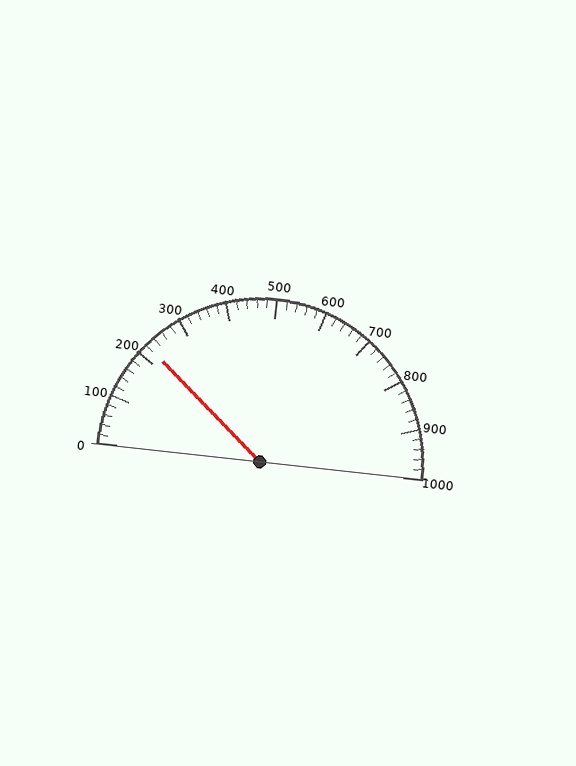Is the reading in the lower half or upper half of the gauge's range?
The reading is in the lower half of the range (0 to 1000).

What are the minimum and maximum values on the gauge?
The gauge ranges from 0 to 1000.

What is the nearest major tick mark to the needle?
The nearest major tick mark is 200.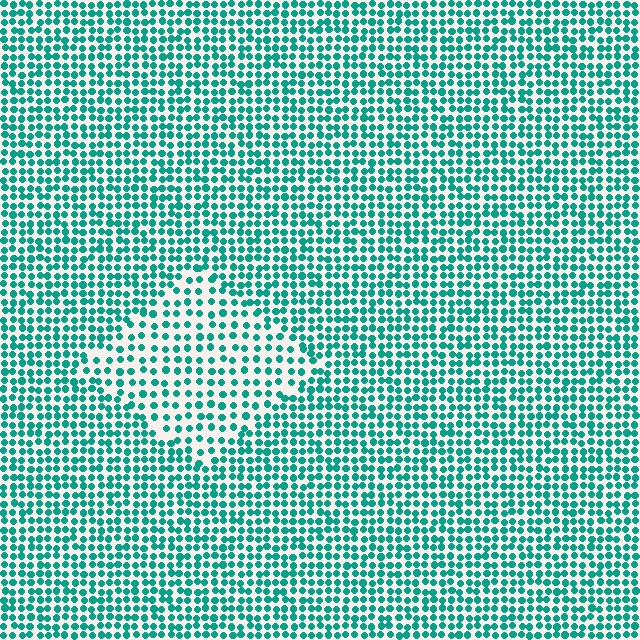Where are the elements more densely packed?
The elements are more densely packed outside the diamond boundary.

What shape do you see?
I see a diamond.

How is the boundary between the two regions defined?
The boundary is defined by a change in element density (approximately 1.7x ratio). All elements are the same color, size, and shape.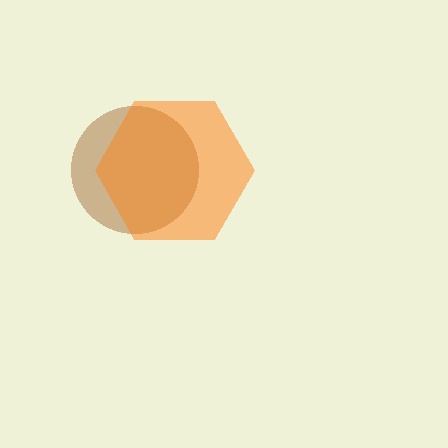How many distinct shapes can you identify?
There are 2 distinct shapes: a brown circle, an orange hexagon.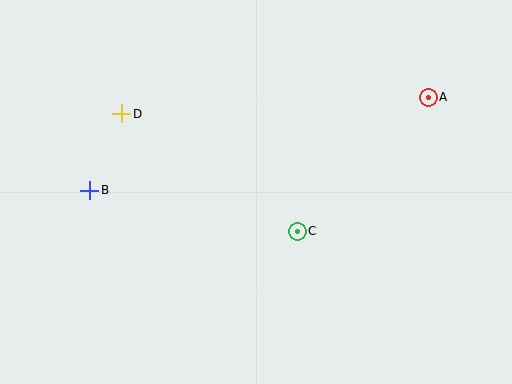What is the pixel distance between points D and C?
The distance between D and C is 211 pixels.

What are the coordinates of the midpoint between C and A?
The midpoint between C and A is at (363, 164).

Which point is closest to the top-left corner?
Point D is closest to the top-left corner.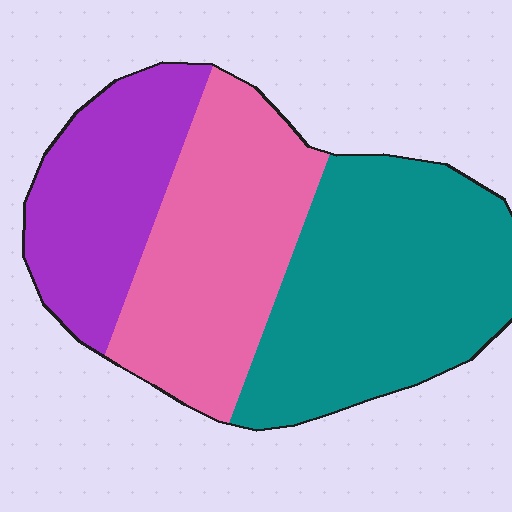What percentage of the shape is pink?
Pink covers around 35% of the shape.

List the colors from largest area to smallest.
From largest to smallest: teal, pink, purple.